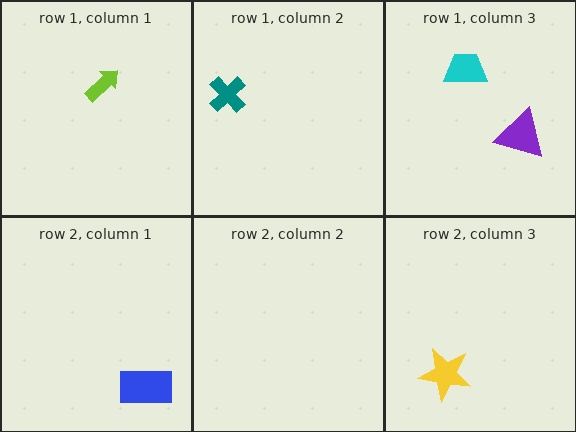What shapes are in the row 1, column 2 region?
The teal cross.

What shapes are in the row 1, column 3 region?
The purple triangle, the cyan trapezoid.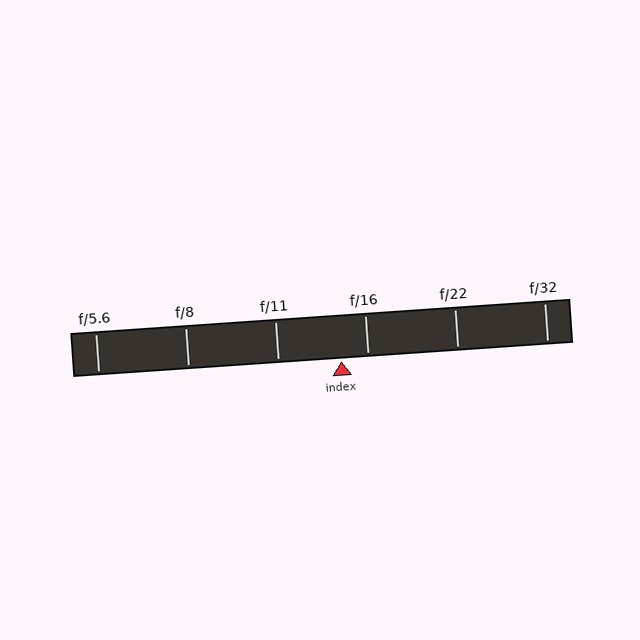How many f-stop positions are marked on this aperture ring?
There are 6 f-stop positions marked.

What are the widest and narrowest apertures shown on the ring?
The widest aperture shown is f/5.6 and the narrowest is f/32.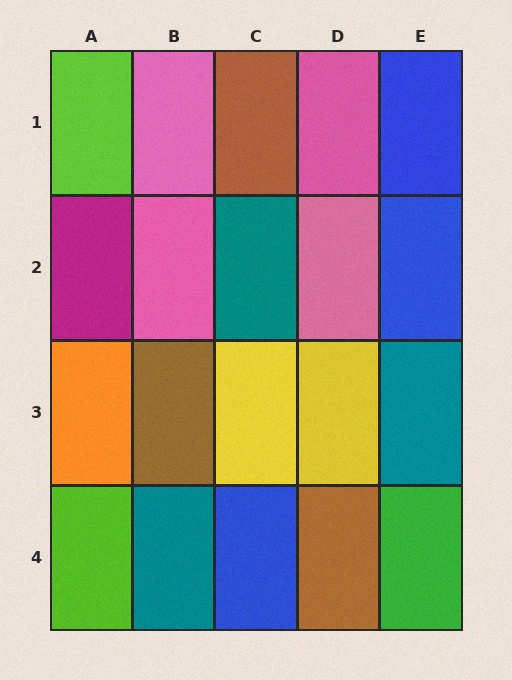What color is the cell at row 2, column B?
Pink.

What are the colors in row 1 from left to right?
Lime, pink, brown, pink, blue.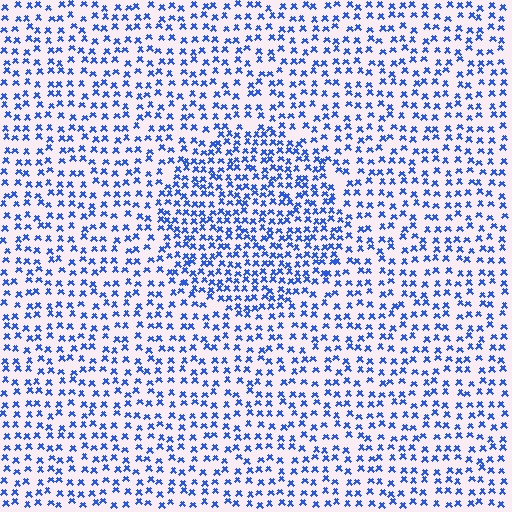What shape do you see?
I see a circle.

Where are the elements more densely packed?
The elements are more densely packed inside the circle boundary.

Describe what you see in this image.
The image contains small blue elements arranged at two different densities. A circle-shaped region is visible where the elements are more densely packed than the surrounding area.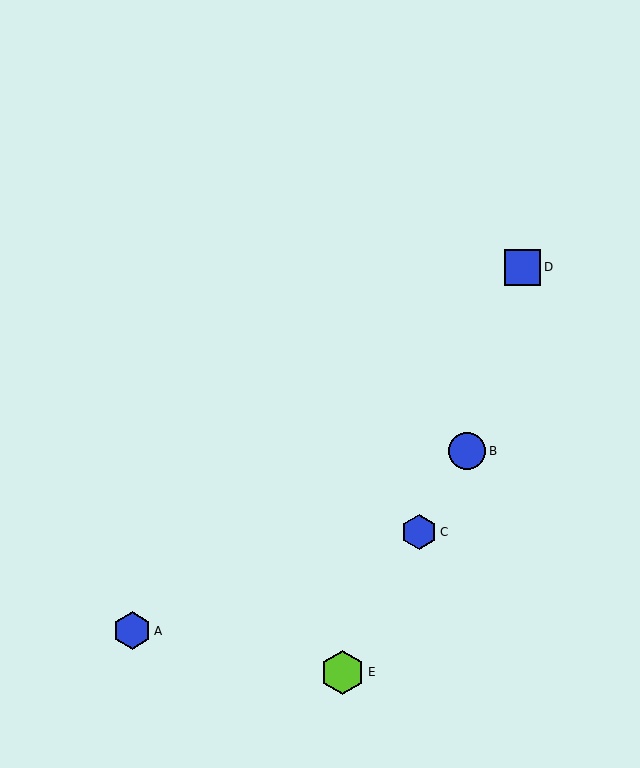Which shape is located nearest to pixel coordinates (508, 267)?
The blue square (labeled D) at (523, 267) is nearest to that location.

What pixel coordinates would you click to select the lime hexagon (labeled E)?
Click at (343, 672) to select the lime hexagon E.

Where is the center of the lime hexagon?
The center of the lime hexagon is at (343, 672).